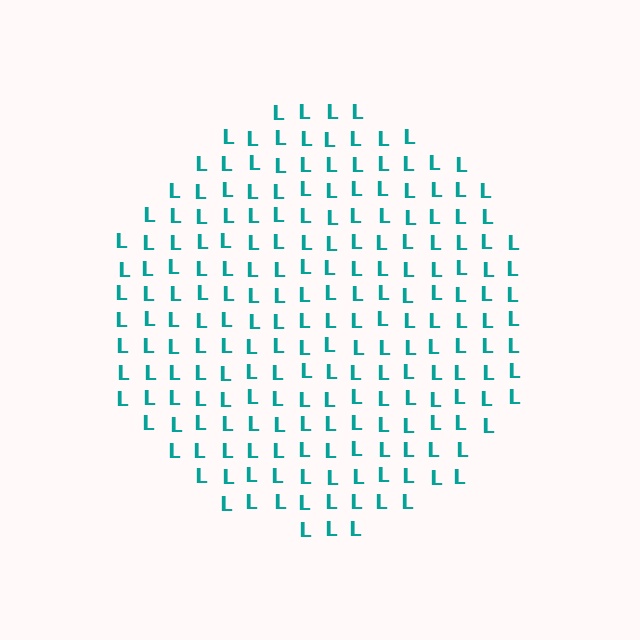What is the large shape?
The large shape is a circle.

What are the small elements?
The small elements are letter L's.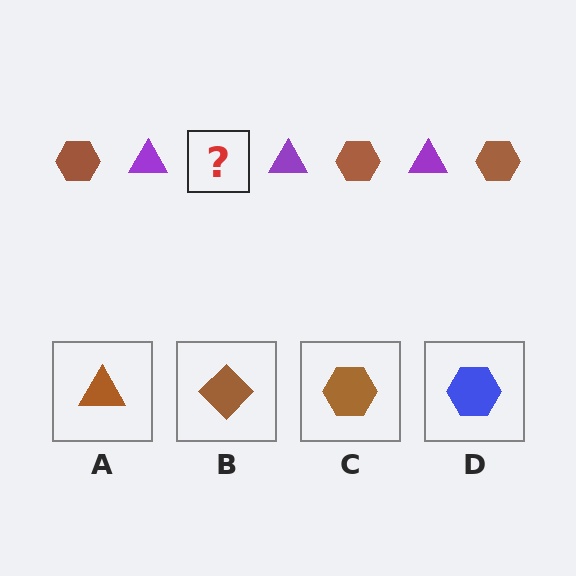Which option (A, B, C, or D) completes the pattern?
C.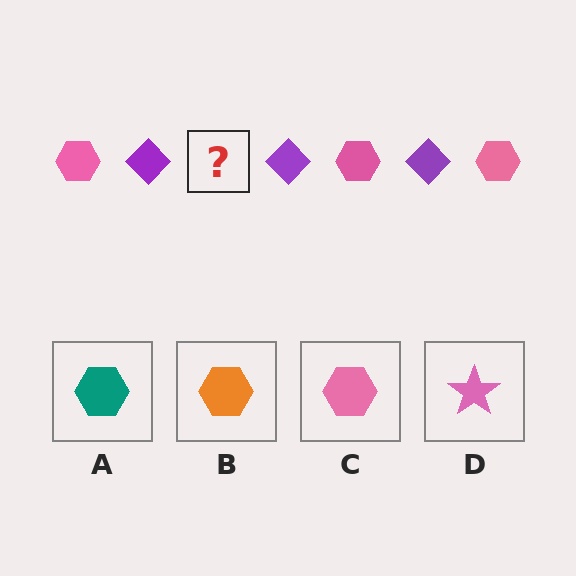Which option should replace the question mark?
Option C.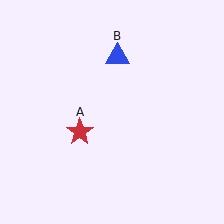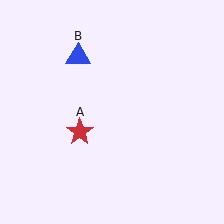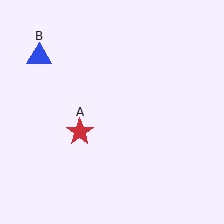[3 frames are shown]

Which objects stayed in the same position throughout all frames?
Red star (object A) remained stationary.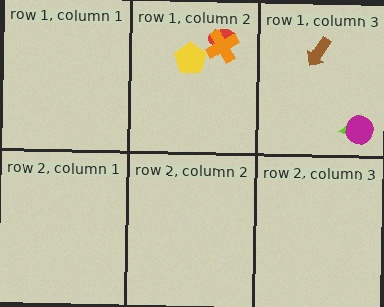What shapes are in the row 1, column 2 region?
The red ellipse, the orange cross, the yellow pentagon.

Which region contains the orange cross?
The row 1, column 2 region.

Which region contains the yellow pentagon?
The row 1, column 2 region.